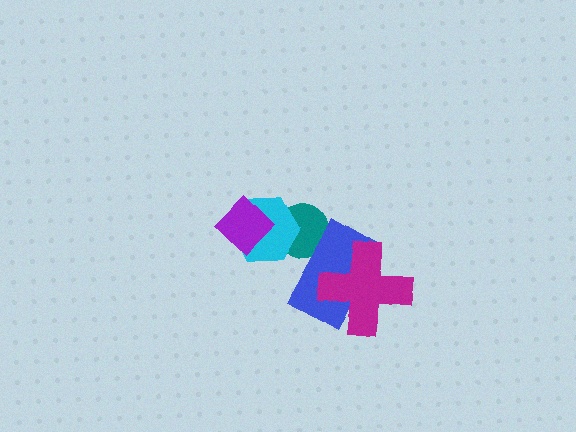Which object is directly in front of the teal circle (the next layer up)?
The blue rectangle is directly in front of the teal circle.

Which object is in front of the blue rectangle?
The magenta cross is in front of the blue rectangle.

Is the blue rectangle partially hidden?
Yes, it is partially covered by another shape.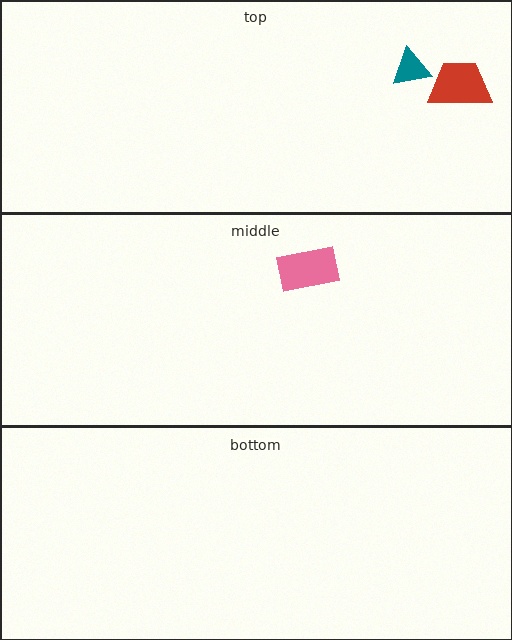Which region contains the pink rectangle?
The middle region.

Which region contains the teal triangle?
The top region.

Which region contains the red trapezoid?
The top region.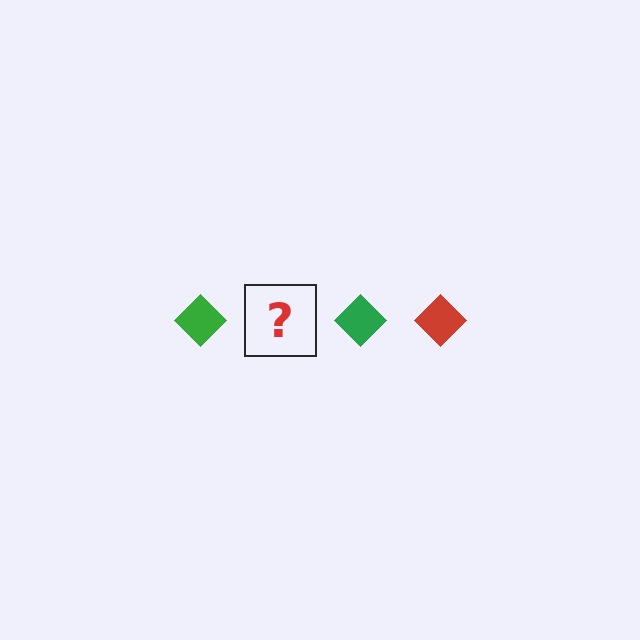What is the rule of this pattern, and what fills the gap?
The rule is that the pattern cycles through green, red diamonds. The gap should be filled with a red diamond.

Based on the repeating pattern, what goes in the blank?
The blank should be a red diamond.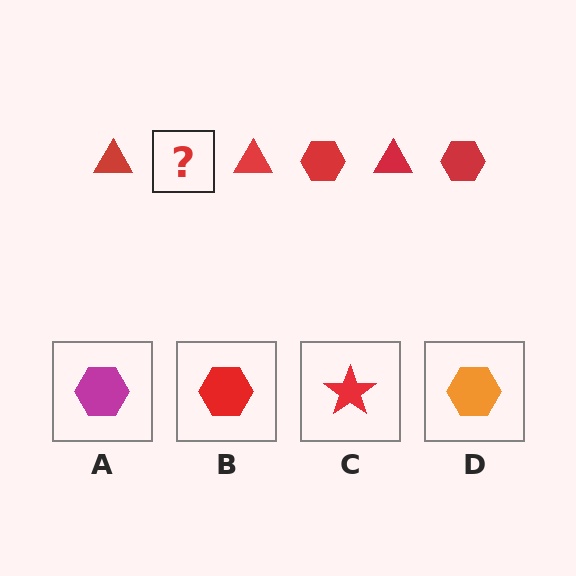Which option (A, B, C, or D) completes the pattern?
B.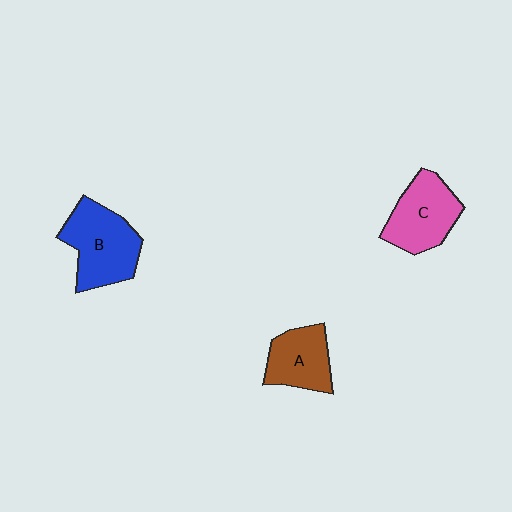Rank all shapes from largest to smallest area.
From largest to smallest: B (blue), C (pink), A (brown).